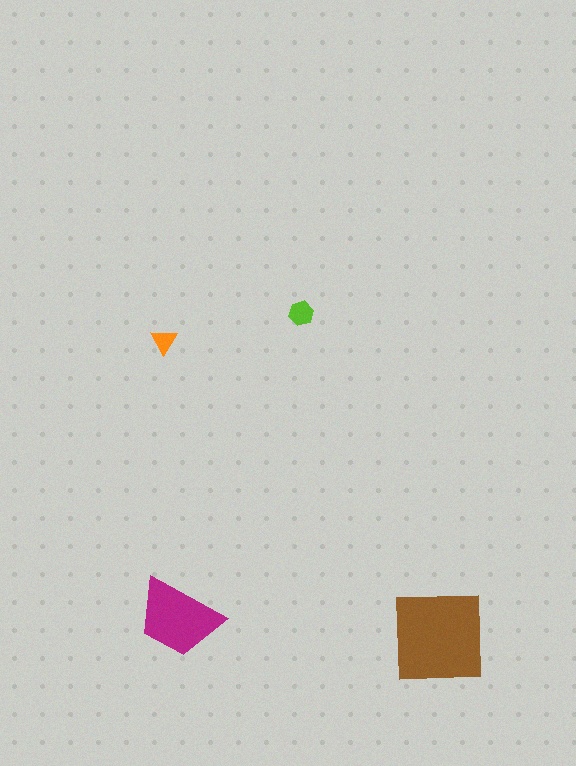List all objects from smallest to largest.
The orange triangle, the lime hexagon, the magenta trapezoid, the brown square.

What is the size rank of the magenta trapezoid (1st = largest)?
2nd.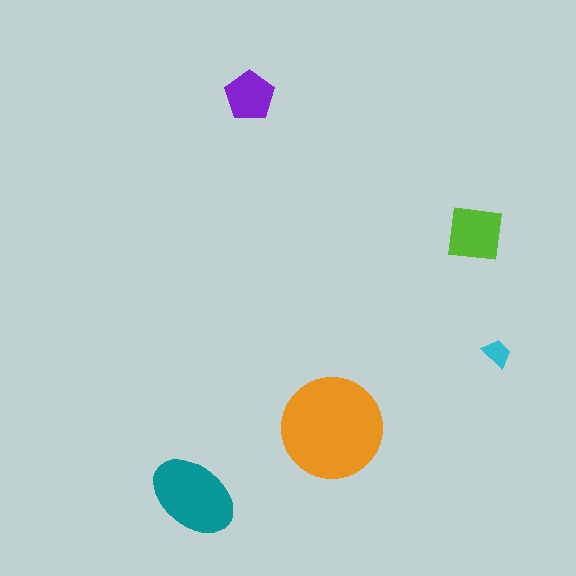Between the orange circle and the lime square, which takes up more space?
The orange circle.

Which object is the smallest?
The cyan trapezoid.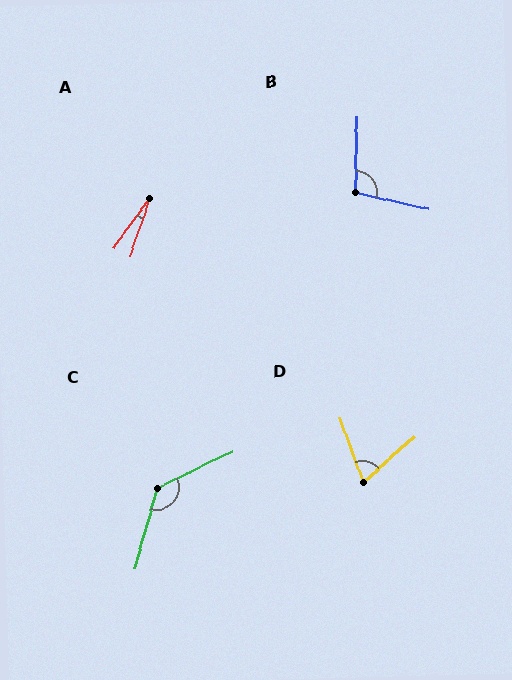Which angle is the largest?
C, at approximately 131 degrees.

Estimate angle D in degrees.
Approximately 68 degrees.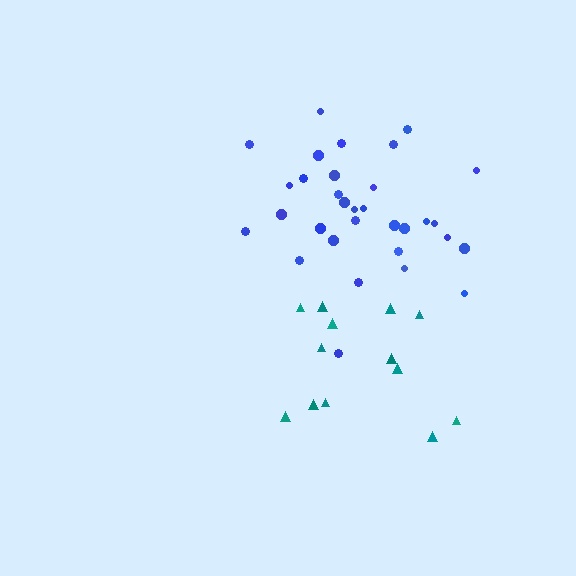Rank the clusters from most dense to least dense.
blue, teal.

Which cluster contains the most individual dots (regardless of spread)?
Blue (32).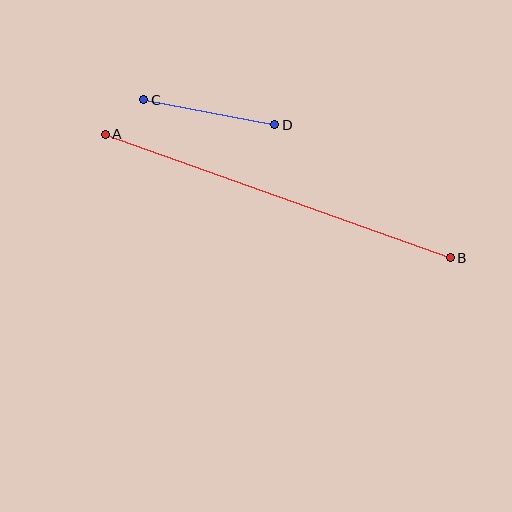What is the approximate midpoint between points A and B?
The midpoint is at approximately (278, 196) pixels.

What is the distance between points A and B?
The distance is approximately 366 pixels.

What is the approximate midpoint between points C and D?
The midpoint is at approximately (209, 112) pixels.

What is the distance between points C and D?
The distance is approximately 133 pixels.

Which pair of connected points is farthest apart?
Points A and B are farthest apart.